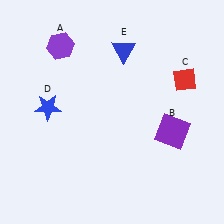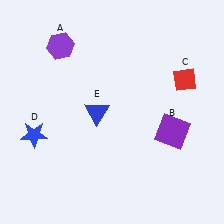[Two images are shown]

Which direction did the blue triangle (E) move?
The blue triangle (E) moved down.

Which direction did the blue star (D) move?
The blue star (D) moved down.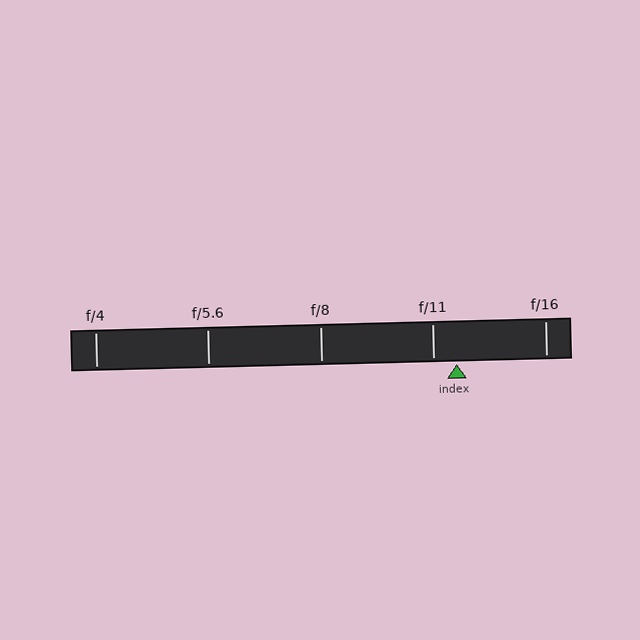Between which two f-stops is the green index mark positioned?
The index mark is between f/11 and f/16.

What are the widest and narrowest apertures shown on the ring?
The widest aperture shown is f/4 and the narrowest is f/16.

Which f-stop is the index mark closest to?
The index mark is closest to f/11.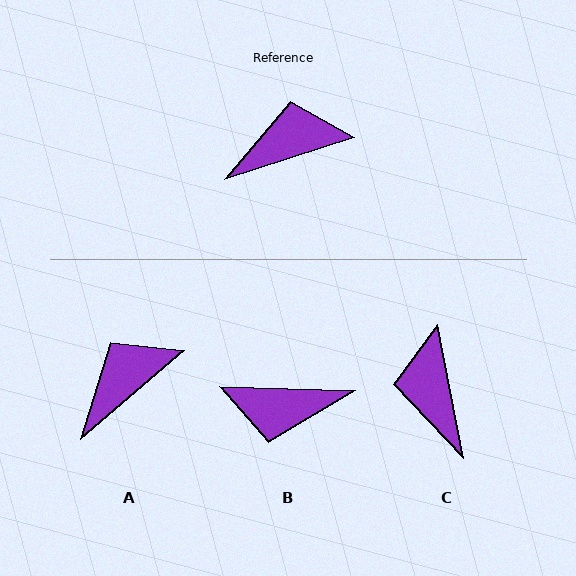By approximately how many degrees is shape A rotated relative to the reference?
Approximately 23 degrees counter-clockwise.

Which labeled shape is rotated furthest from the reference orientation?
B, about 161 degrees away.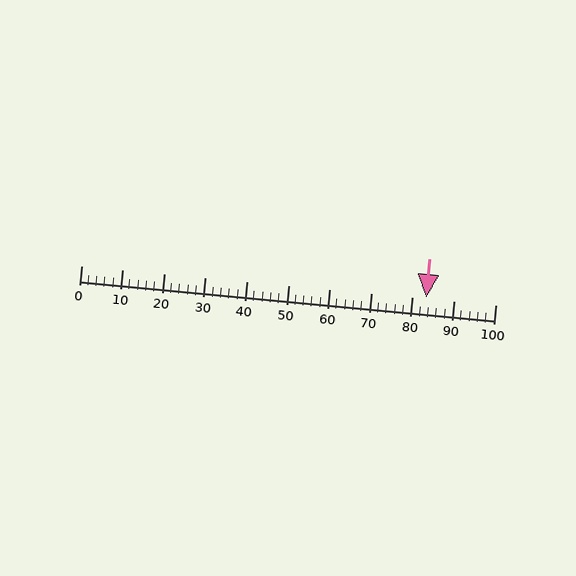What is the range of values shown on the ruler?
The ruler shows values from 0 to 100.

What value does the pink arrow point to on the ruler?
The pink arrow points to approximately 83.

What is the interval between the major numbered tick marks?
The major tick marks are spaced 10 units apart.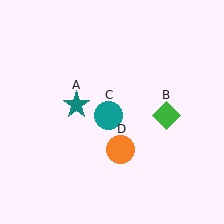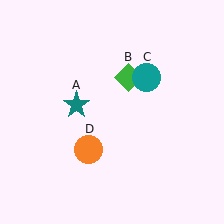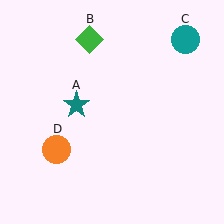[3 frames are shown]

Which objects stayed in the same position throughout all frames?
Teal star (object A) remained stationary.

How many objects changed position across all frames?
3 objects changed position: green diamond (object B), teal circle (object C), orange circle (object D).